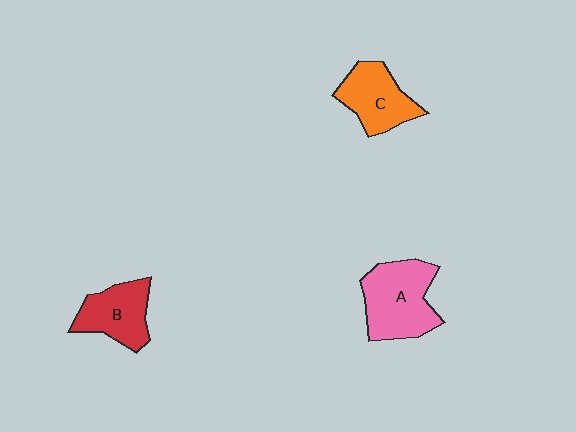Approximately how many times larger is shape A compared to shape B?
Approximately 1.4 times.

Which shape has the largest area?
Shape A (pink).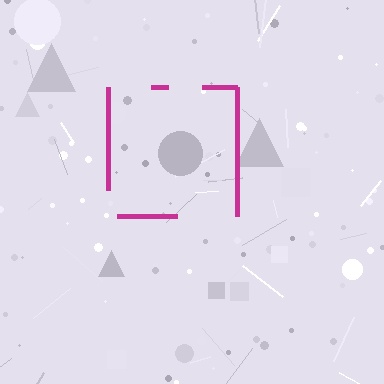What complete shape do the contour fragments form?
The contour fragments form a square.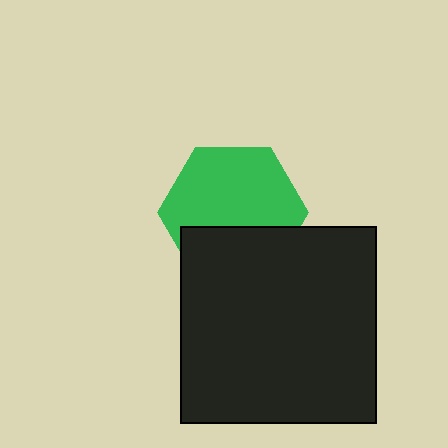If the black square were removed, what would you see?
You would see the complete green hexagon.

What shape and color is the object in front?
The object in front is a black square.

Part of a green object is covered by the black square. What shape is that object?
It is a hexagon.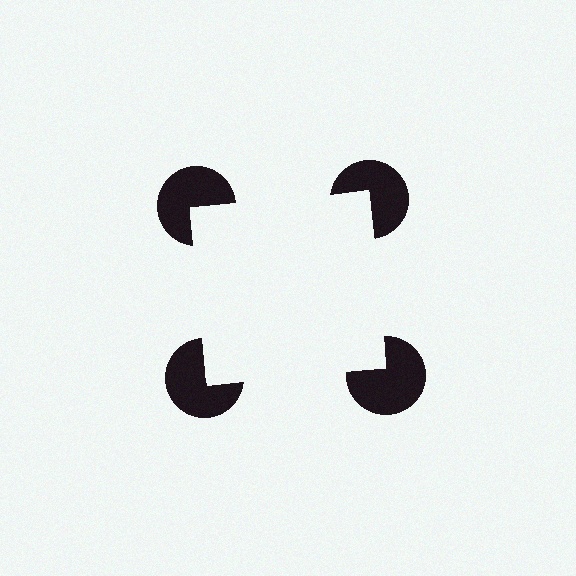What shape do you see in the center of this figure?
An illusory square — its edges are inferred from the aligned wedge cuts in the pac-man discs, not physically drawn.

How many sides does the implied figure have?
4 sides.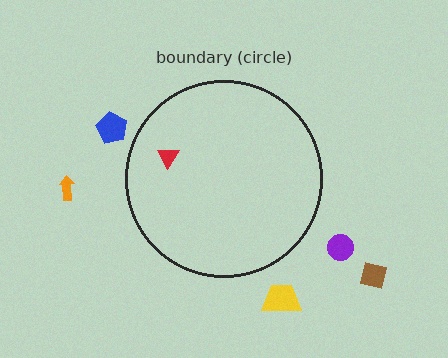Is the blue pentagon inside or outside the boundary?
Outside.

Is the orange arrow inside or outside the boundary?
Outside.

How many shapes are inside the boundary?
1 inside, 5 outside.